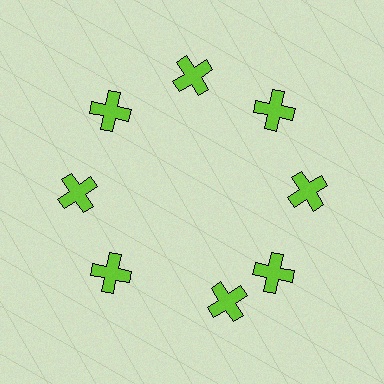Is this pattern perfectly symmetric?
No. The 8 lime crosses are arranged in a ring, but one element near the 6 o'clock position is rotated out of alignment along the ring, breaking the 8-fold rotational symmetry.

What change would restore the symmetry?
The symmetry would be restored by rotating it back into even spacing with its neighbors so that all 8 crosses sit at equal angles and equal distance from the center.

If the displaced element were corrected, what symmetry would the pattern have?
It would have 8-fold rotational symmetry — the pattern would map onto itself every 45 degrees.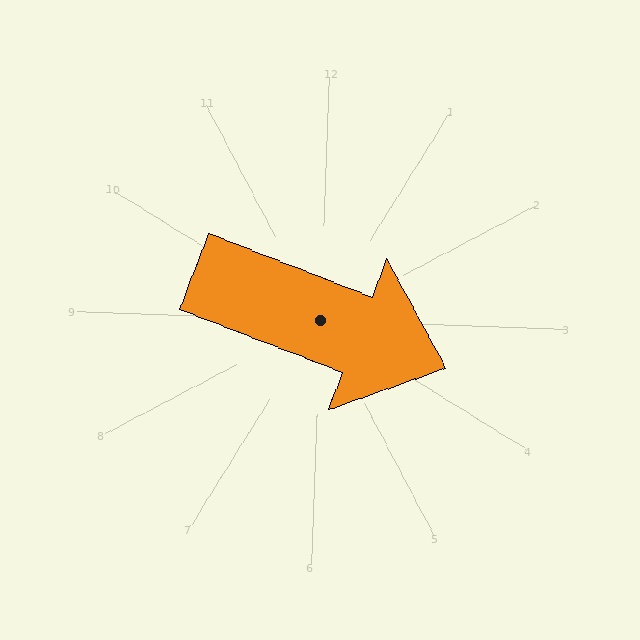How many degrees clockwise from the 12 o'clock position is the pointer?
Approximately 109 degrees.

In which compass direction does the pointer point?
East.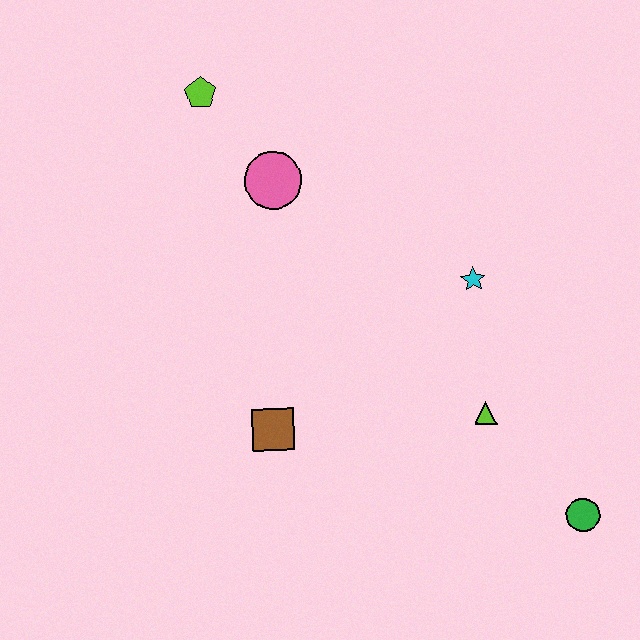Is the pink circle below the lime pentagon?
Yes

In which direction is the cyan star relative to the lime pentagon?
The cyan star is to the right of the lime pentagon.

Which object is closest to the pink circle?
The lime pentagon is closest to the pink circle.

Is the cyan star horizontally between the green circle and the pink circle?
Yes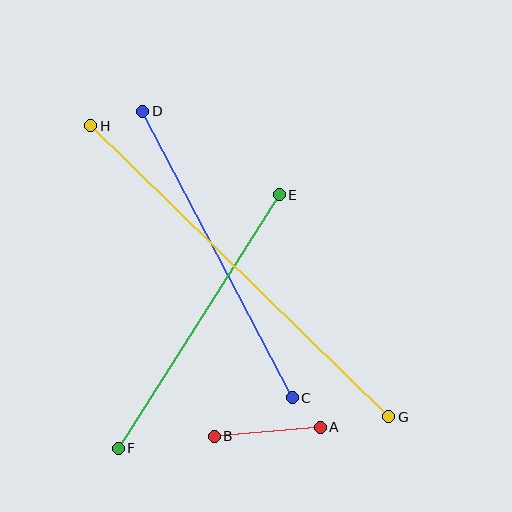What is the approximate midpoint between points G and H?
The midpoint is at approximately (240, 271) pixels.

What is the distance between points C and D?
The distance is approximately 323 pixels.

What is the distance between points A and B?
The distance is approximately 107 pixels.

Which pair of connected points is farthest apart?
Points G and H are farthest apart.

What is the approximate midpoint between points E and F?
The midpoint is at approximately (199, 322) pixels.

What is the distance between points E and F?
The distance is approximately 300 pixels.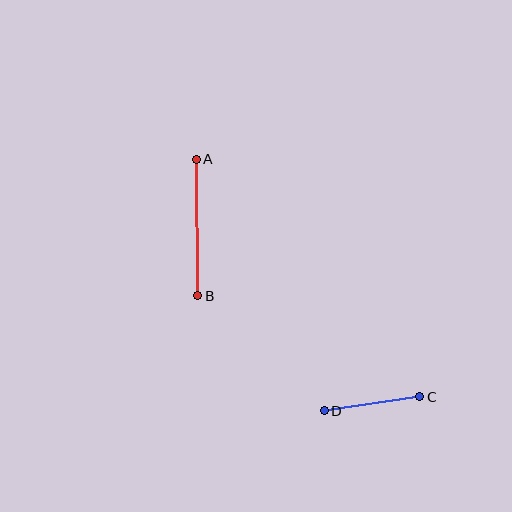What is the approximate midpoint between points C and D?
The midpoint is at approximately (372, 404) pixels.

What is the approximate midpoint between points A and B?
The midpoint is at approximately (197, 227) pixels.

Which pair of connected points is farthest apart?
Points A and B are farthest apart.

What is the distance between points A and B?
The distance is approximately 136 pixels.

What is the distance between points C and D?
The distance is approximately 96 pixels.